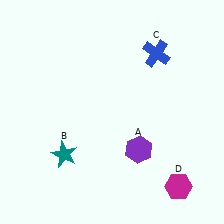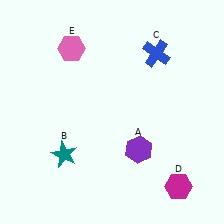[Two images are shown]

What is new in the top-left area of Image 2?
A pink hexagon (E) was added in the top-left area of Image 2.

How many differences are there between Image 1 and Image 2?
There is 1 difference between the two images.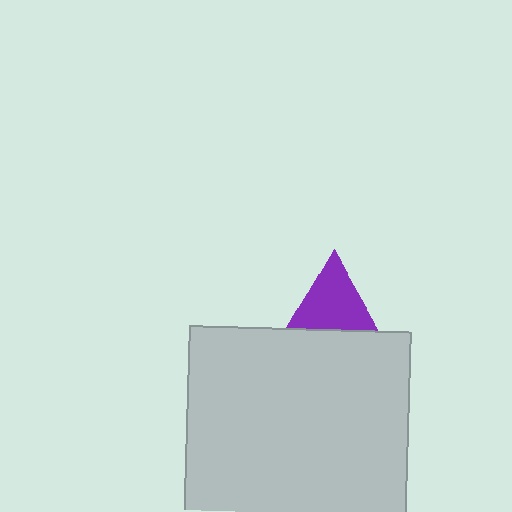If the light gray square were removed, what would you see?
You would see the complete purple triangle.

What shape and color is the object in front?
The object in front is a light gray square.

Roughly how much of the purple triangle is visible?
About half of it is visible (roughly 46%).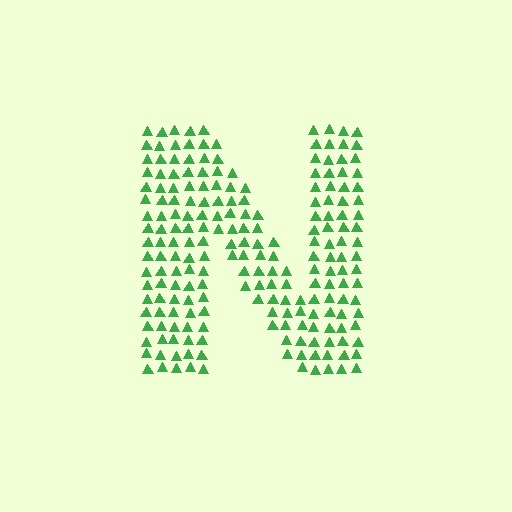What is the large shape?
The large shape is the letter N.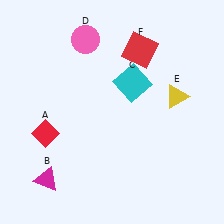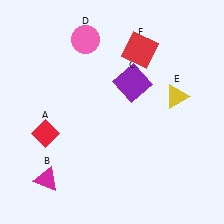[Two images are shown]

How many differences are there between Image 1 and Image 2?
There is 1 difference between the two images.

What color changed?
The square (C) changed from cyan in Image 1 to purple in Image 2.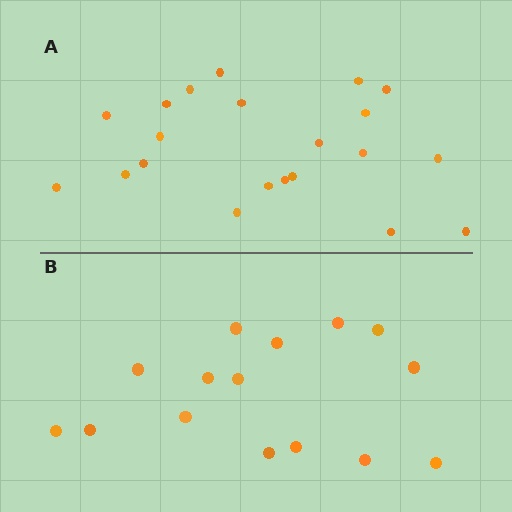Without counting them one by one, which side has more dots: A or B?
Region A (the top region) has more dots.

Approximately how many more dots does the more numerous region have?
Region A has about 6 more dots than region B.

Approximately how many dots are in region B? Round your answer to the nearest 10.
About 20 dots. (The exact count is 15, which rounds to 20.)